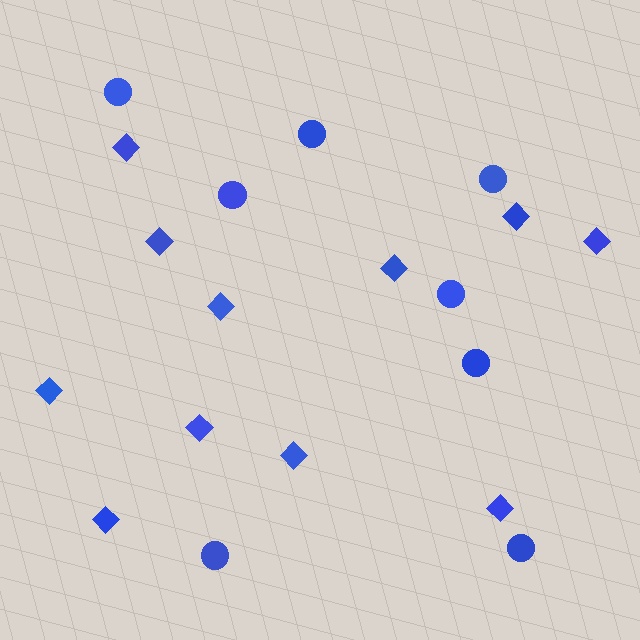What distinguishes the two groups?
There are 2 groups: one group of diamonds (11) and one group of circles (8).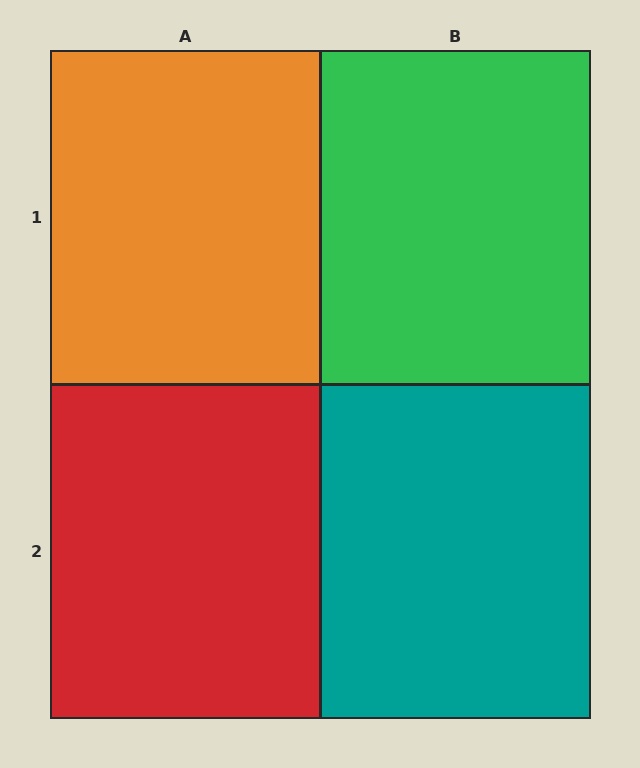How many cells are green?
1 cell is green.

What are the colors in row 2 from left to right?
Red, teal.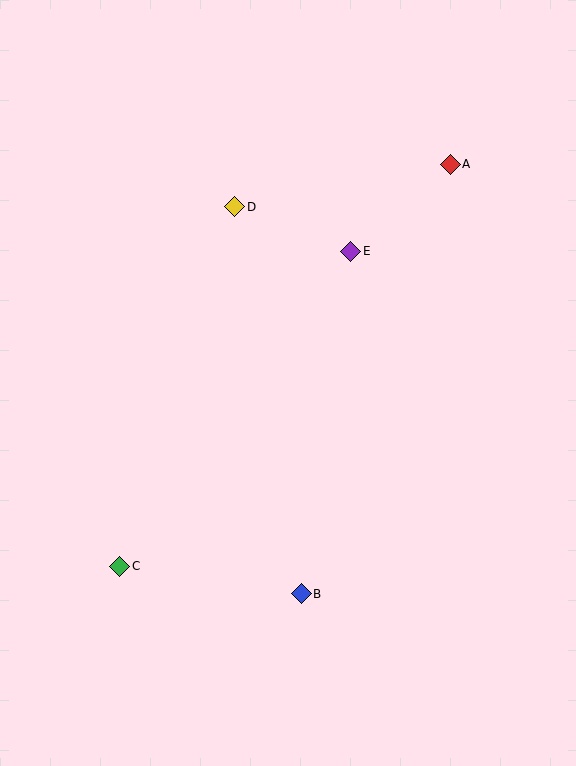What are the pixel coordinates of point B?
Point B is at (301, 594).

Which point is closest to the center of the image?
Point E at (351, 251) is closest to the center.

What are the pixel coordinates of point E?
Point E is at (351, 251).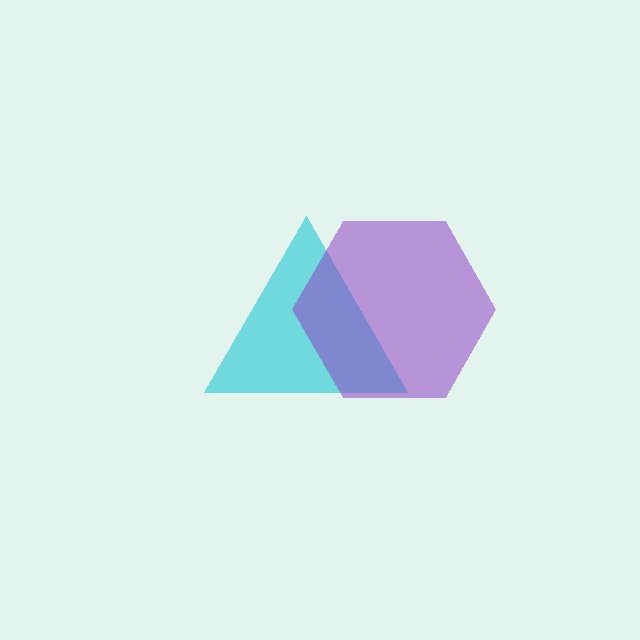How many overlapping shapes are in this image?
There are 2 overlapping shapes in the image.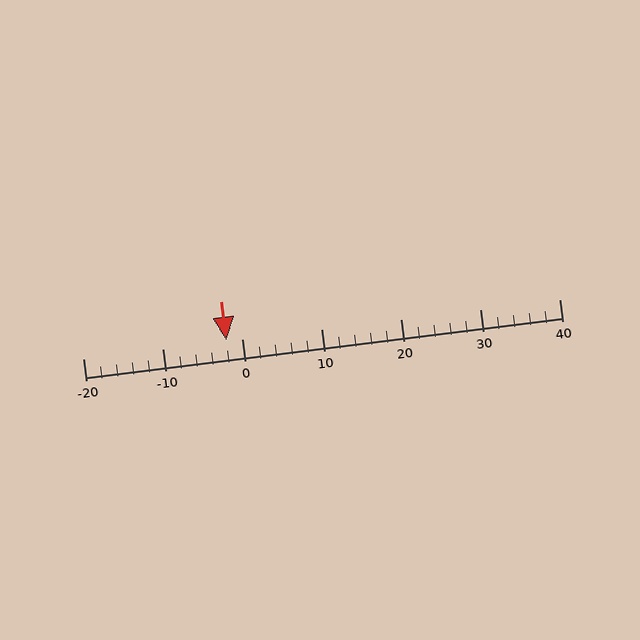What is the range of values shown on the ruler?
The ruler shows values from -20 to 40.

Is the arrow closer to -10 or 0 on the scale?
The arrow is closer to 0.